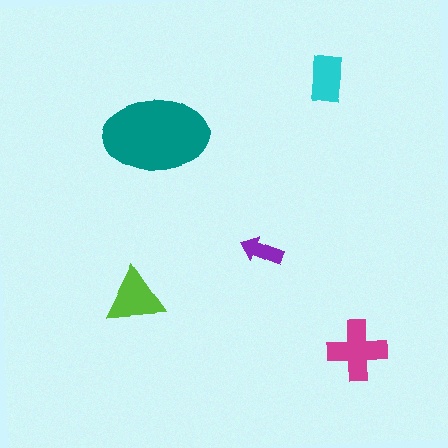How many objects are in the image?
There are 5 objects in the image.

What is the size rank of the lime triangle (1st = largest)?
3rd.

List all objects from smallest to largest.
The purple arrow, the cyan rectangle, the lime triangle, the magenta cross, the teal ellipse.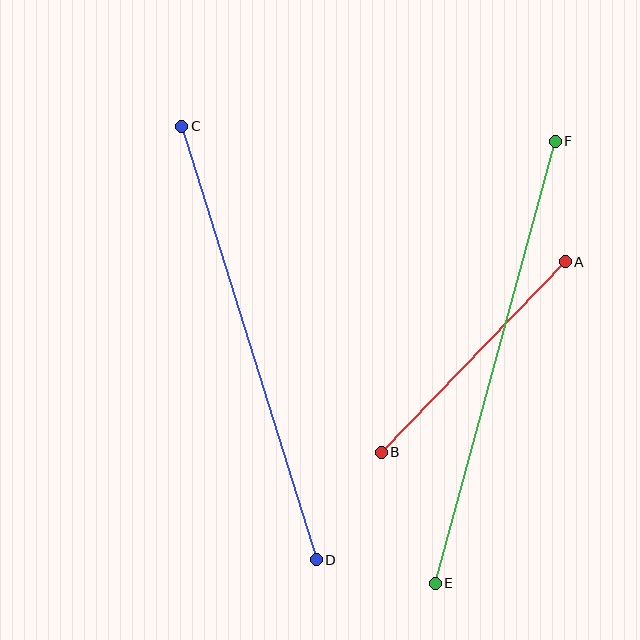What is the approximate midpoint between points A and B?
The midpoint is at approximately (473, 357) pixels.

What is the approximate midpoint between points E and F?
The midpoint is at approximately (495, 362) pixels.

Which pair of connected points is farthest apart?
Points E and F are farthest apart.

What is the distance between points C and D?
The distance is approximately 454 pixels.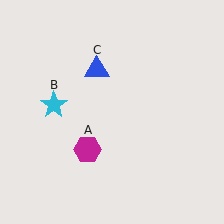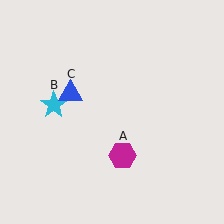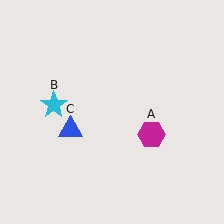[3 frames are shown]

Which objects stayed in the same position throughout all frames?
Cyan star (object B) remained stationary.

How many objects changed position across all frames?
2 objects changed position: magenta hexagon (object A), blue triangle (object C).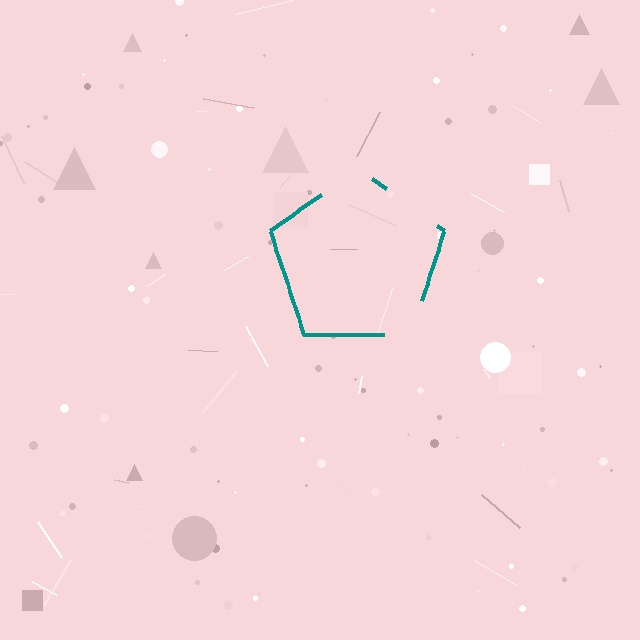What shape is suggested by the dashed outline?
The dashed outline suggests a pentagon.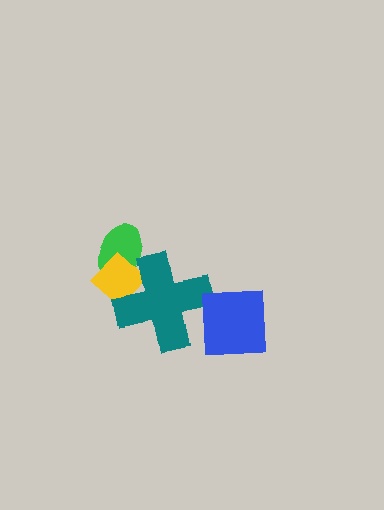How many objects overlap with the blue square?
0 objects overlap with the blue square.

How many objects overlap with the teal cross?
2 objects overlap with the teal cross.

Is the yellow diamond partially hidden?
Yes, it is partially covered by another shape.